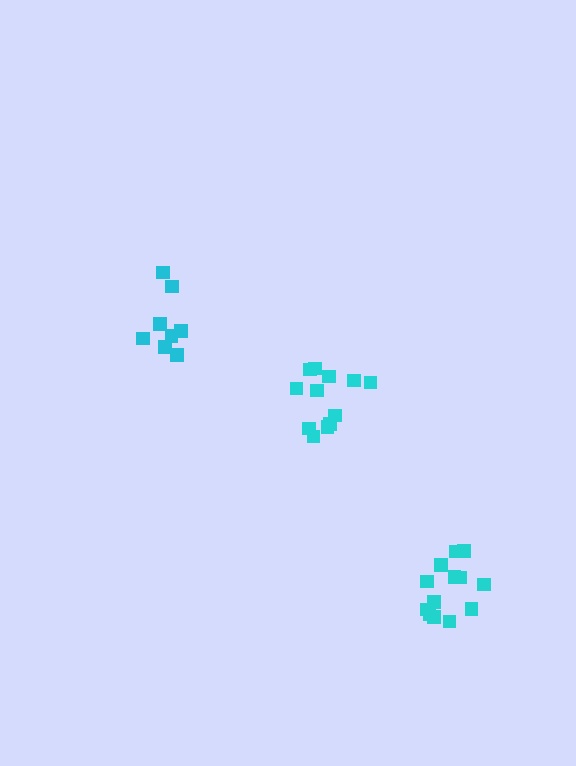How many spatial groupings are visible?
There are 3 spatial groupings.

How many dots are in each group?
Group 1: 12 dots, Group 2: 13 dots, Group 3: 8 dots (33 total).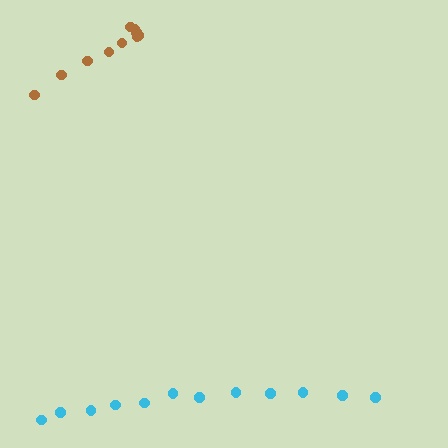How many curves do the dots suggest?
There are 2 distinct paths.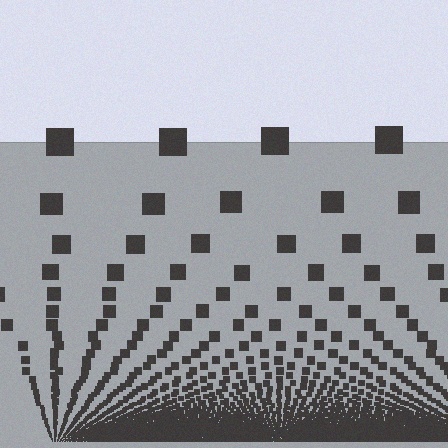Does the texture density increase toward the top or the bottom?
Density increases toward the bottom.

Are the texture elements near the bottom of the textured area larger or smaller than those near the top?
Smaller. The gradient is inverted — elements near the bottom are smaller and denser.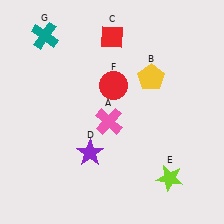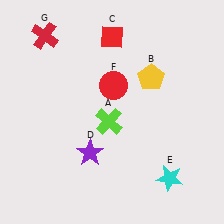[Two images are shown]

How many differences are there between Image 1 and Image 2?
There are 3 differences between the two images.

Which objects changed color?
A changed from pink to lime. E changed from lime to cyan. G changed from teal to red.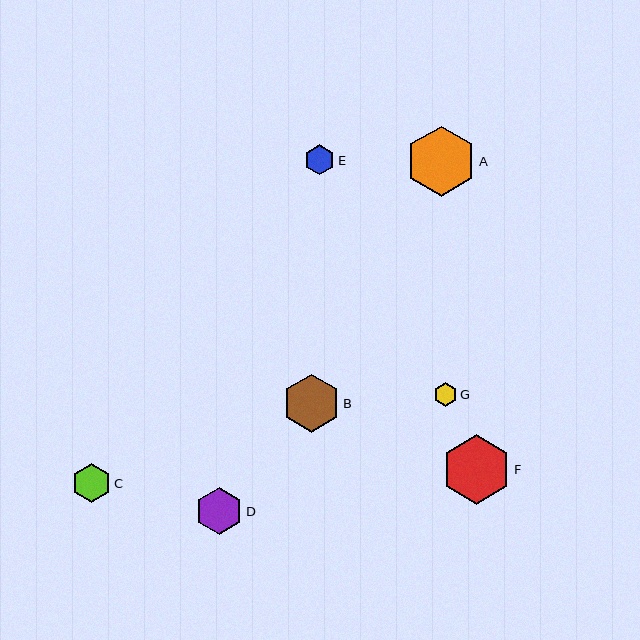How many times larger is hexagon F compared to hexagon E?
Hexagon F is approximately 2.3 times the size of hexagon E.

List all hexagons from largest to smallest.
From largest to smallest: A, F, B, D, C, E, G.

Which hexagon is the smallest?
Hexagon G is the smallest with a size of approximately 23 pixels.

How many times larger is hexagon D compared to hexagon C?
Hexagon D is approximately 1.2 times the size of hexagon C.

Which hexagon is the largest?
Hexagon A is the largest with a size of approximately 70 pixels.